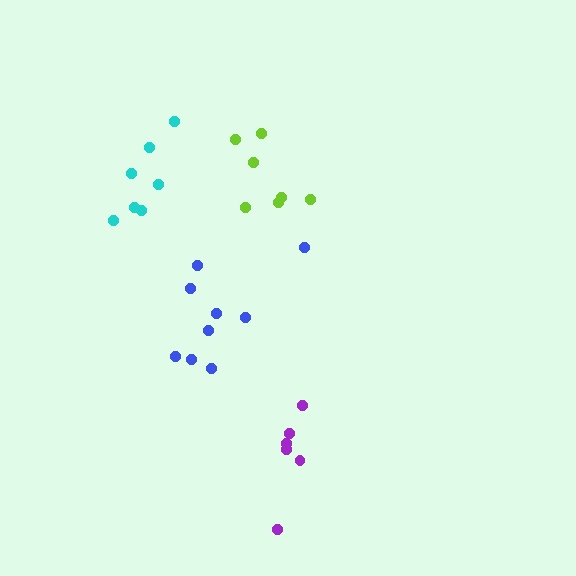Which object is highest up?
The lime cluster is topmost.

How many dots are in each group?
Group 1: 6 dots, Group 2: 7 dots, Group 3: 9 dots, Group 4: 7 dots (29 total).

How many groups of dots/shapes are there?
There are 4 groups.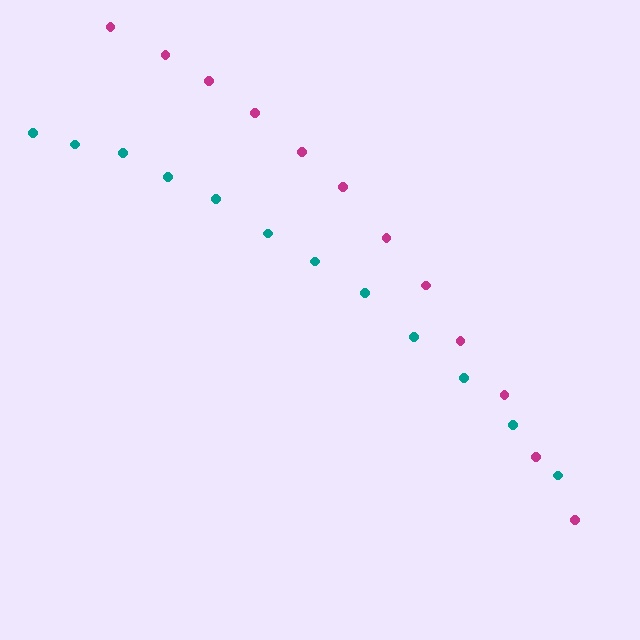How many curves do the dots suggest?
There are 2 distinct paths.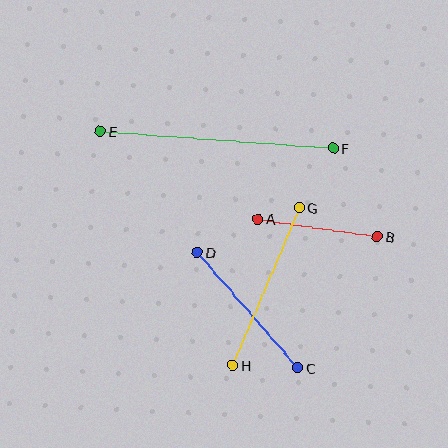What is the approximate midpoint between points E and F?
The midpoint is at approximately (217, 140) pixels.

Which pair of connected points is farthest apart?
Points E and F are farthest apart.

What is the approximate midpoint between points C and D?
The midpoint is at approximately (248, 310) pixels.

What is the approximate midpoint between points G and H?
The midpoint is at approximately (266, 286) pixels.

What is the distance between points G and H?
The distance is approximately 171 pixels.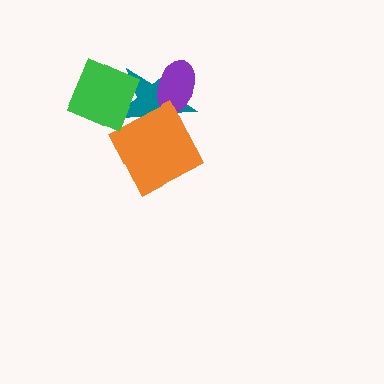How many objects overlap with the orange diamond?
2 objects overlap with the orange diamond.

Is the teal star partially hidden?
Yes, it is partially covered by another shape.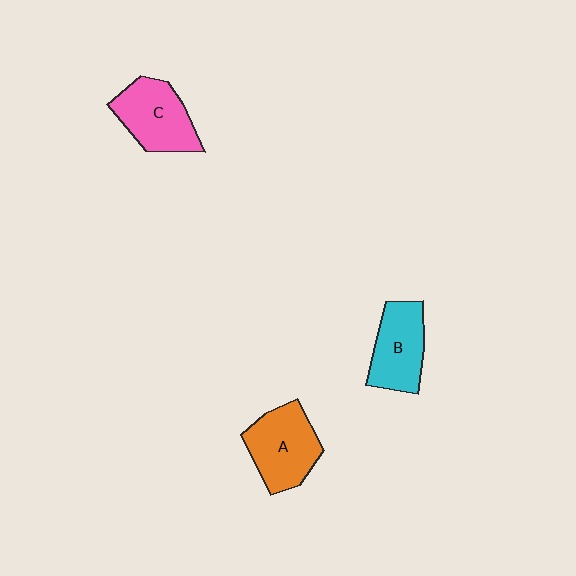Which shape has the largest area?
Shape A (orange).